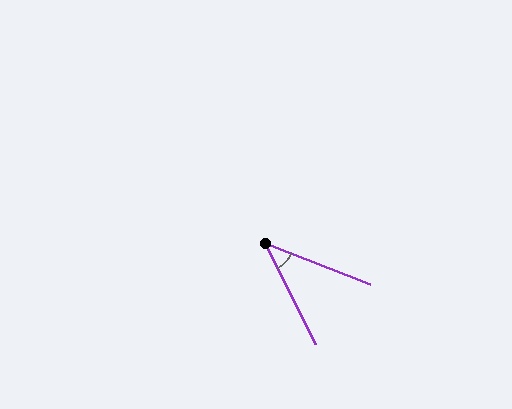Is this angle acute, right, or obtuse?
It is acute.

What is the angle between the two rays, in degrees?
Approximately 43 degrees.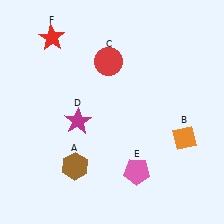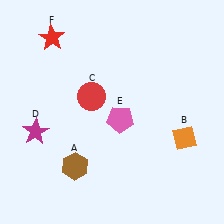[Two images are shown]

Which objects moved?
The objects that moved are: the red circle (C), the magenta star (D), the pink pentagon (E).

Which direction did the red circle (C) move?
The red circle (C) moved down.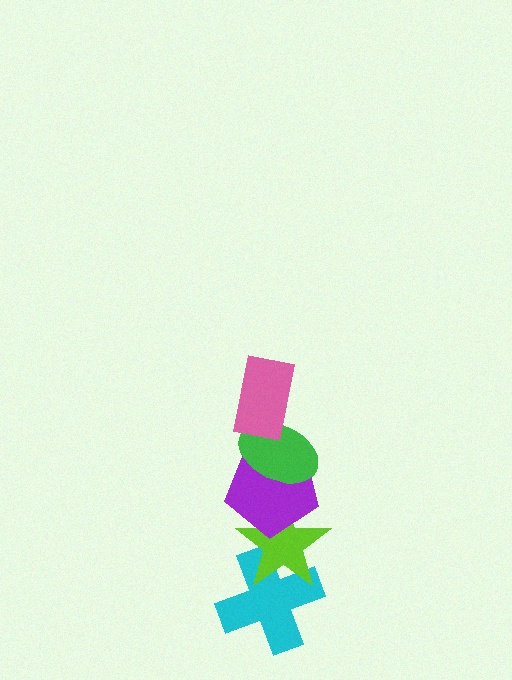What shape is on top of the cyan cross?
The lime star is on top of the cyan cross.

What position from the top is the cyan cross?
The cyan cross is 5th from the top.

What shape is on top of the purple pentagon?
The green ellipse is on top of the purple pentagon.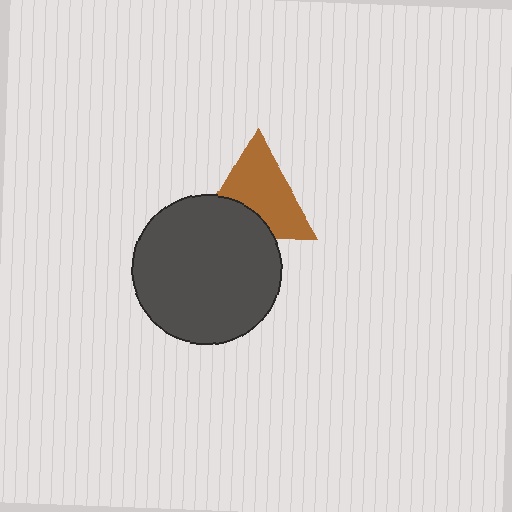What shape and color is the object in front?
The object in front is a dark gray circle.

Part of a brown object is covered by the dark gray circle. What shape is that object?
It is a triangle.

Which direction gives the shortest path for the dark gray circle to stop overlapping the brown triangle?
Moving down gives the shortest separation.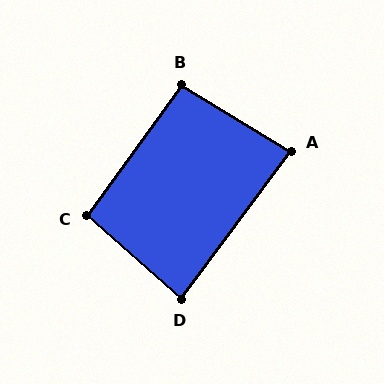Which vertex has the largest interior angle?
C, at approximately 96 degrees.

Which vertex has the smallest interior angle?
A, at approximately 84 degrees.